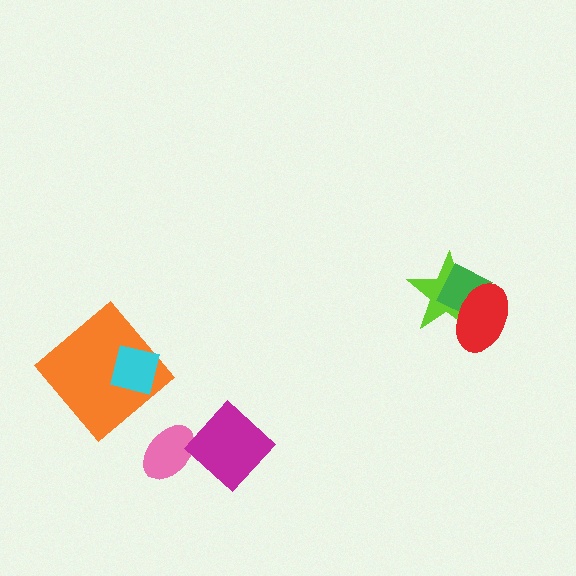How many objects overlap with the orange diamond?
1 object overlaps with the orange diamond.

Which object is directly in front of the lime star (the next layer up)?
The green diamond is directly in front of the lime star.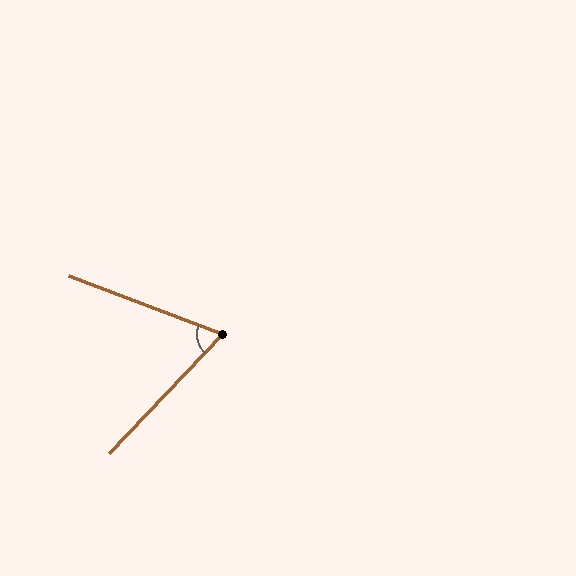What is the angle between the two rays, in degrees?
Approximately 67 degrees.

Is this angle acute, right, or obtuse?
It is acute.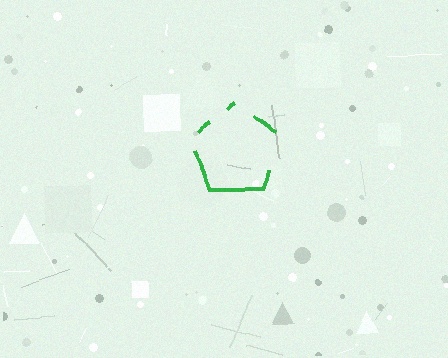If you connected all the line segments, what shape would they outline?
They would outline a pentagon.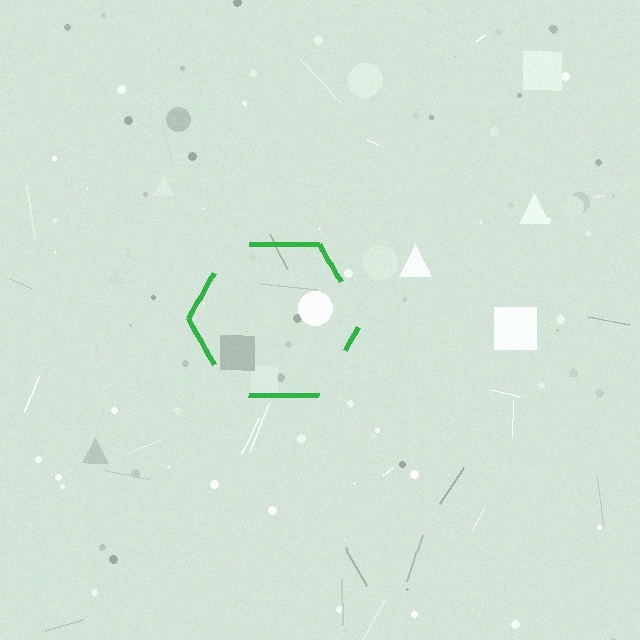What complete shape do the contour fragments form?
The contour fragments form a hexagon.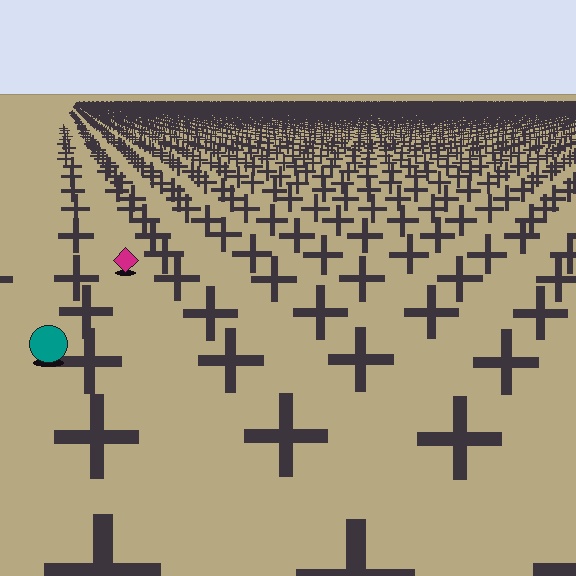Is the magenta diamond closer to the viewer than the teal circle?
No. The teal circle is closer — you can tell from the texture gradient: the ground texture is coarser near it.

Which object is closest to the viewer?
The teal circle is closest. The texture marks near it are larger and more spread out.